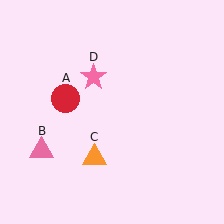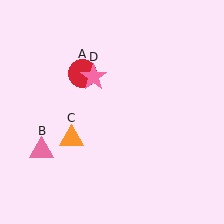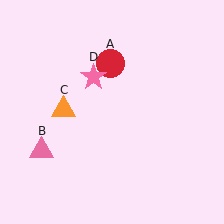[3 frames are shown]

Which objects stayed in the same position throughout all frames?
Pink triangle (object B) and pink star (object D) remained stationary.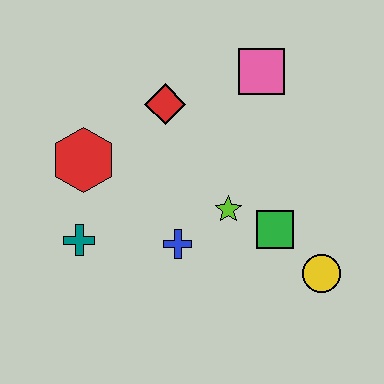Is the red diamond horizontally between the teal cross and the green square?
Yes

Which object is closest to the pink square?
The red diamond is closest to the pink square.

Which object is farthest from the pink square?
The teal cross is farthest from the pink square.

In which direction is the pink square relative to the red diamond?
The pink square is to the right of the red diamond.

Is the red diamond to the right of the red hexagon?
Yes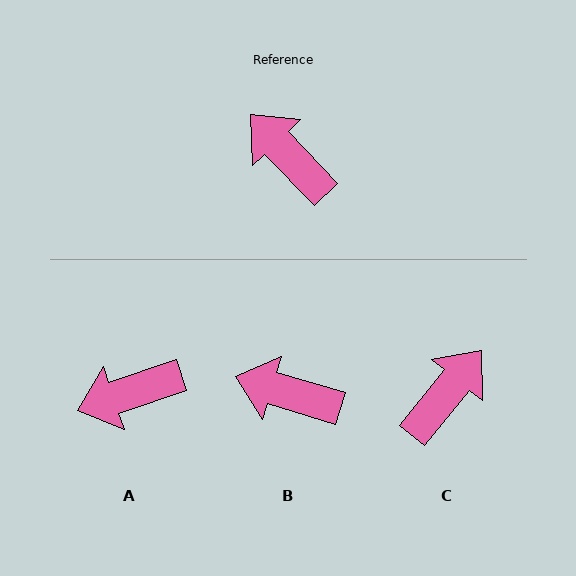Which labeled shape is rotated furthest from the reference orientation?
C, about 83 degrees away.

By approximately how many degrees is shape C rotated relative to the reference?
Approximately 83 degrees clockwise.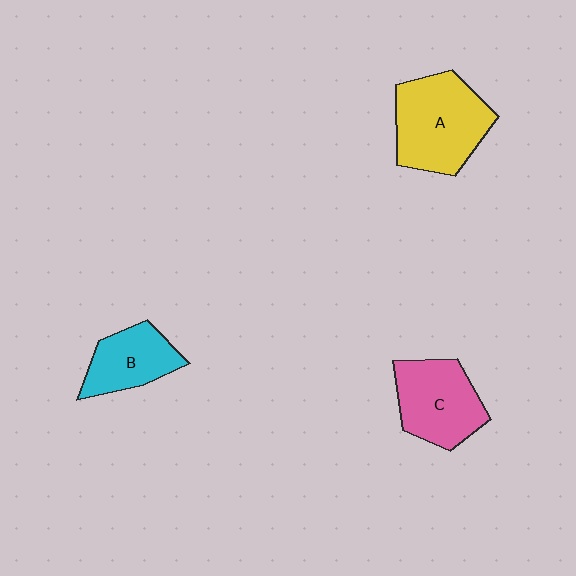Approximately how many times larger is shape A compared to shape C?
Approximately 1.2 times.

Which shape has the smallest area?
Shape B (cyan).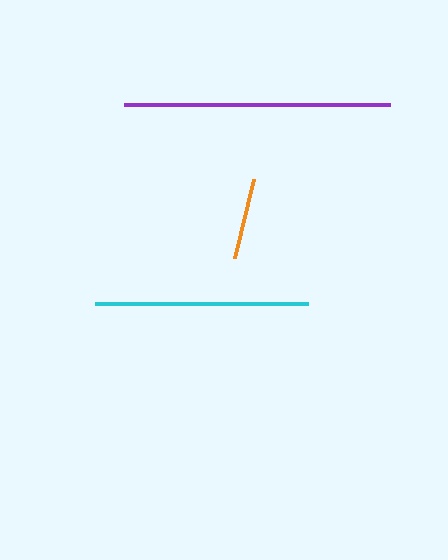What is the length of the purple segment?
The purple segment is approximately 266 pixels long.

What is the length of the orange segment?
The orange segment is approximately 81 pixels long.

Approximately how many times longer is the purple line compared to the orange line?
The purple line is approximately 3.3 times the length of the orange line.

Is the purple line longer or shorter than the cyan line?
The purple line is longer than the cyan line.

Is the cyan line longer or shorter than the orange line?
The cyan line is longer than the orange line.